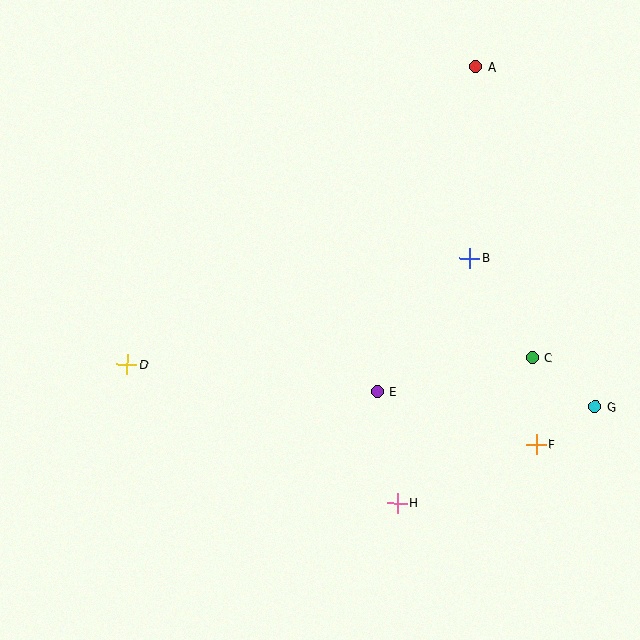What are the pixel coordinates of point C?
Point C is at (532, 358).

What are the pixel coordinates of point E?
Point E is at (377, 391).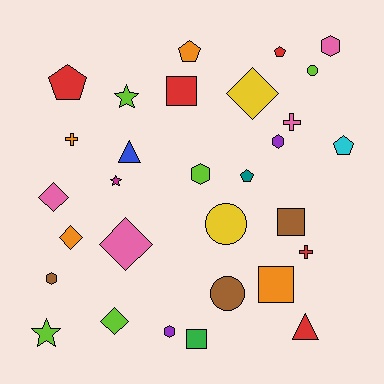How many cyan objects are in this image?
There is 1 cyan object.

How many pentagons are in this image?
There are 5 pentagons.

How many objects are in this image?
There are 30 objects.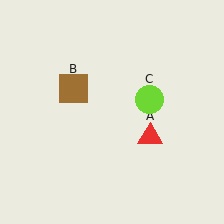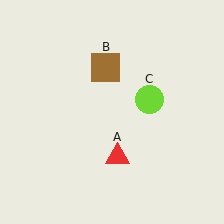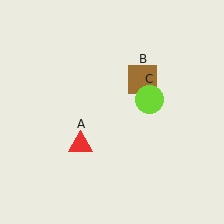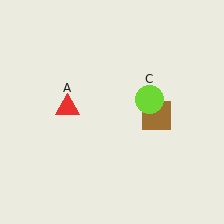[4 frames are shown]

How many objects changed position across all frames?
2 objects changed position: red triangle (object A), brown square (object B).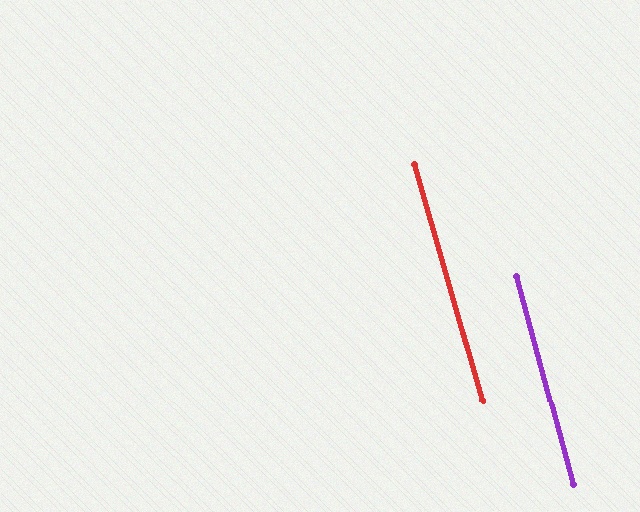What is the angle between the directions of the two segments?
Approximately 1 degree.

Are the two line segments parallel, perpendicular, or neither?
Parallel — their directions differ by only 0.9°.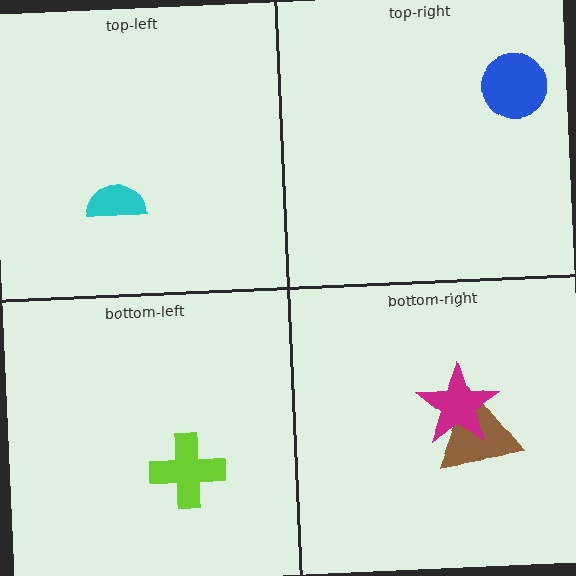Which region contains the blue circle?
The top-right region.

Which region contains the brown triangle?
The bottom-right region.